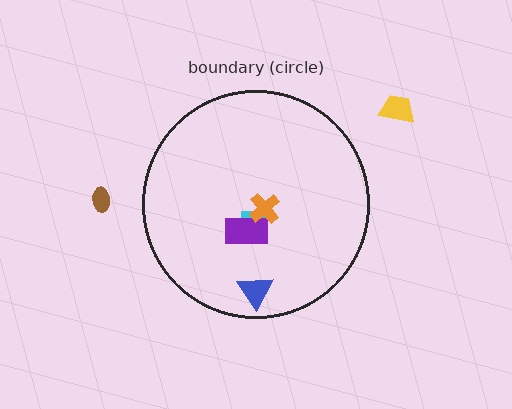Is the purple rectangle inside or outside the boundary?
Inside.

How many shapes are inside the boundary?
4 inside, 2 outside.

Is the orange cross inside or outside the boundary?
Inside.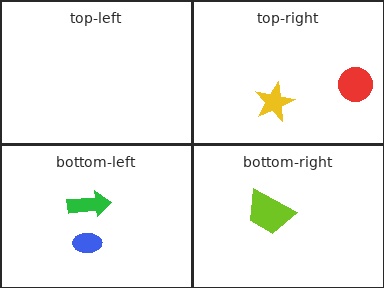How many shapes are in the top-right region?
2.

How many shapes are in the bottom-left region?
2.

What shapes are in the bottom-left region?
The green arrow, the blue ellipse.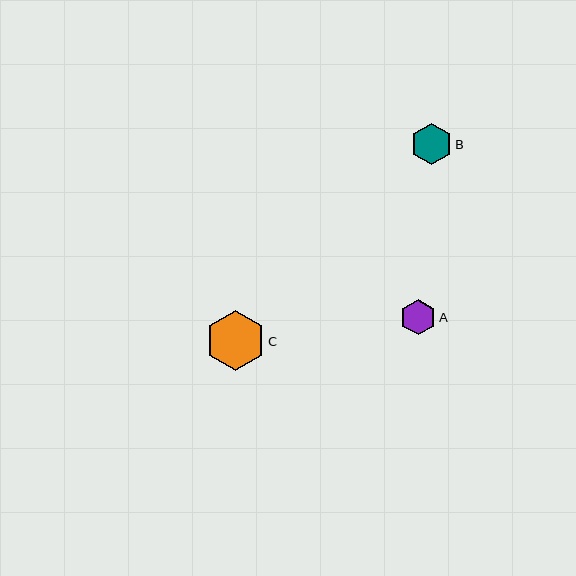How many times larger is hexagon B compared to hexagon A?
Hexagon B is approximately 1.2 times the size of hexagon A.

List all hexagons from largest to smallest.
From largest to smallest: C, B, A.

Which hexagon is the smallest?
Hexagon A is the smallest with a size of approximately 36 pixels.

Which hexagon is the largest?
Hexagon C is the largest with a size of approximately 60 pixels.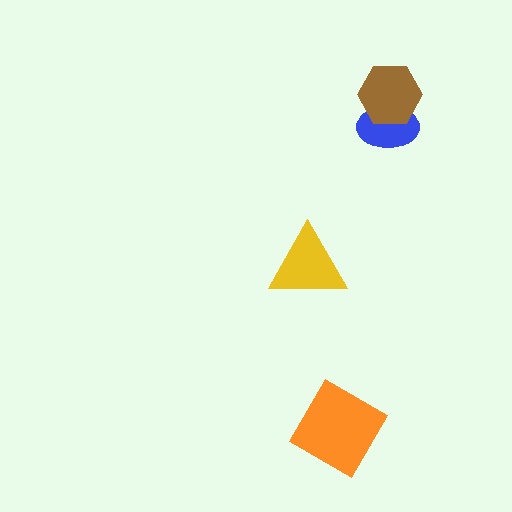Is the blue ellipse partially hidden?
Yes, it is partially covered by another shape.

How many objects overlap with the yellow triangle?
0 objects overlap with the yellow triangle.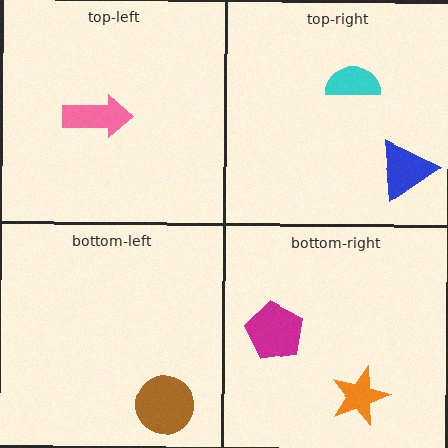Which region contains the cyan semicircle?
The top-right region.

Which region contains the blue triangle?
The top-right region.